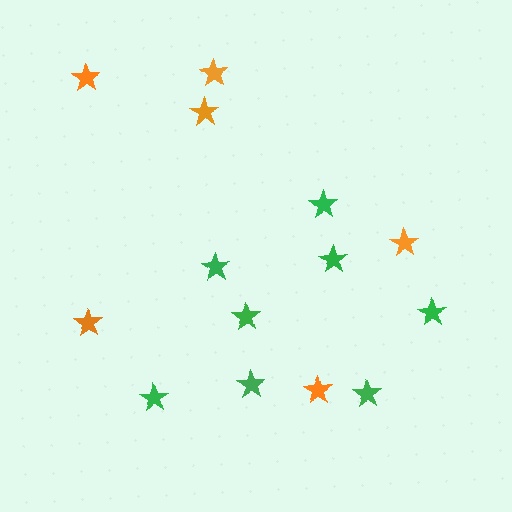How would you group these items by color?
There are 2 groups: one group of green stars (8) and one group of orange stars (6).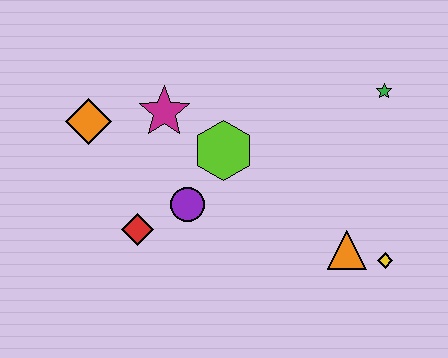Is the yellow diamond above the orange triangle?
No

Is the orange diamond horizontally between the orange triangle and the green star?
No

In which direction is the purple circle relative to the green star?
The purple circle is to the left of the green star.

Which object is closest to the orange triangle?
The yellow diamond is closest to the orange triangle.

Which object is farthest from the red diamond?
The green star is farthest from the red diamond.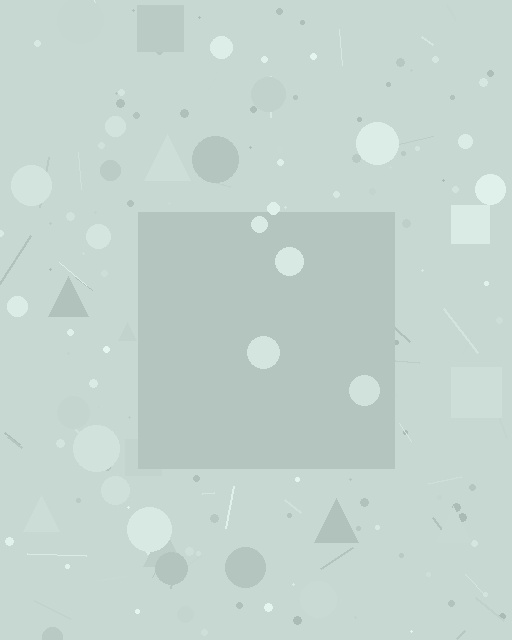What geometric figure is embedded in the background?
A square is embedded in the background.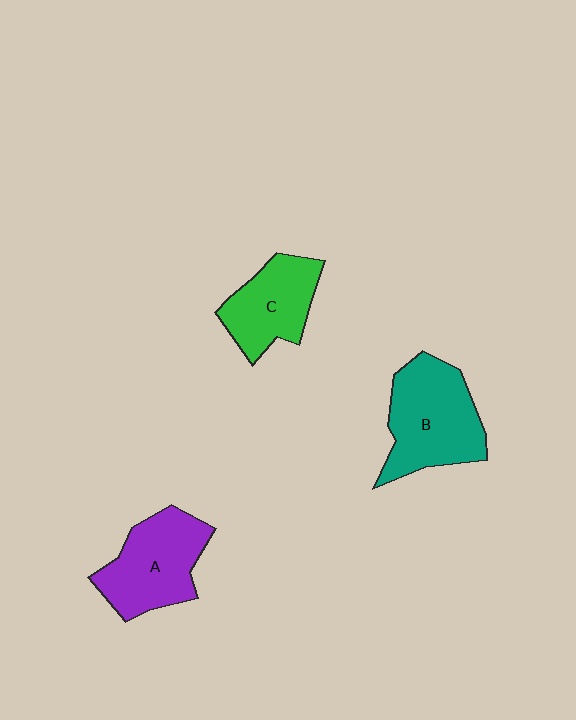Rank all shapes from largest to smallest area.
From largest to smallest: B (teal), A (purple), C (green).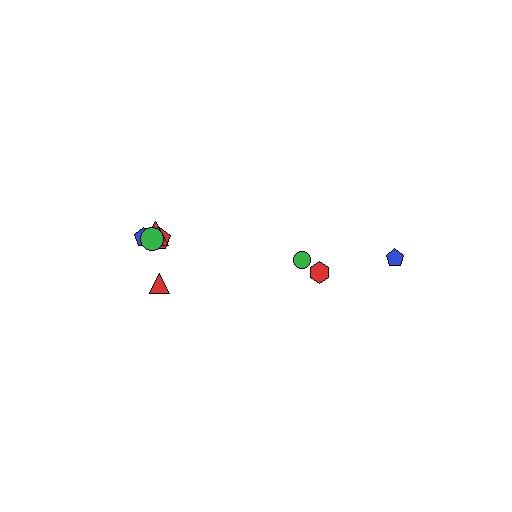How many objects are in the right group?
There are 3 objects.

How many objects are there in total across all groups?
There are 8 objects.